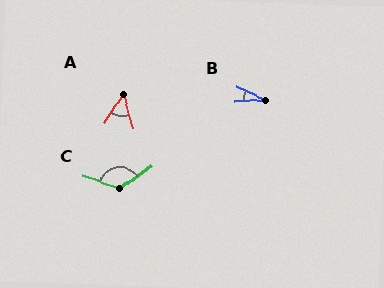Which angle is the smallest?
B, at approximately 29 degrees.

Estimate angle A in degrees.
Approximately 50 degrees.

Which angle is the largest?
C, at approximately 127 degrees.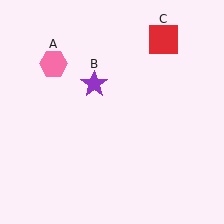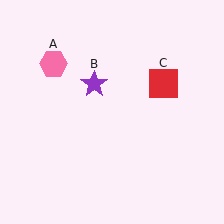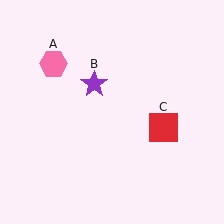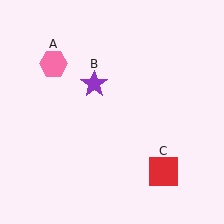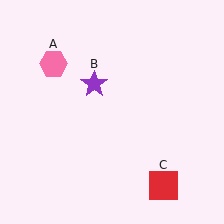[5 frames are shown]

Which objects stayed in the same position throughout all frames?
Pink hexagon (object A) and purple star (object B) remained stationary.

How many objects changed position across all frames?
1 object changed position: red square (object C).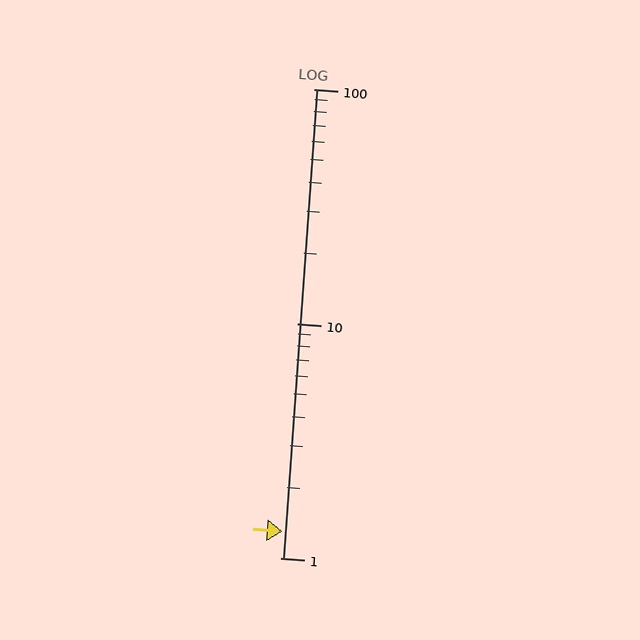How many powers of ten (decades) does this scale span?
The scale spans 2 decades, from 1 to 100.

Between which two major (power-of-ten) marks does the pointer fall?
The pointer is between 1 and 10.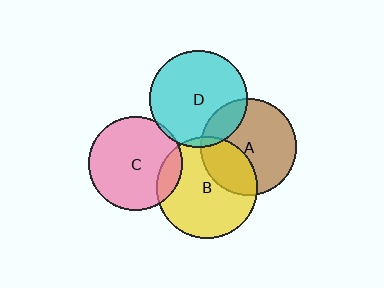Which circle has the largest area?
Circle B (yellow).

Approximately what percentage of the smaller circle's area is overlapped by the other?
Approximately 5%.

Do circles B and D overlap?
Yes.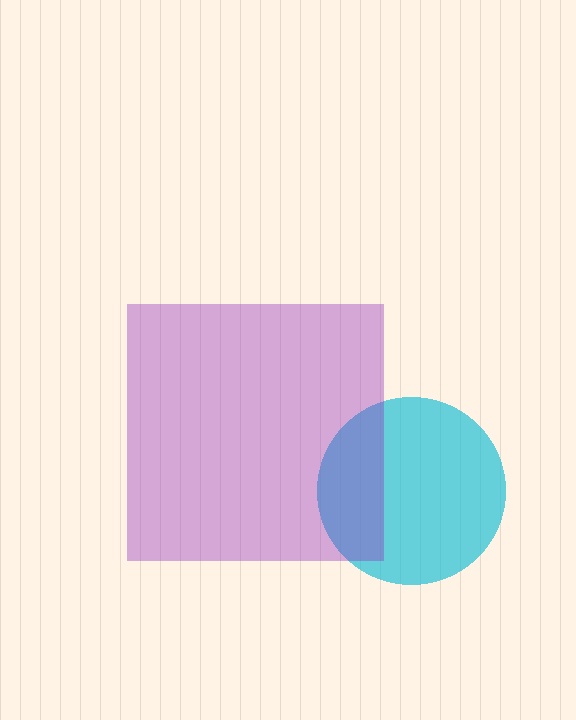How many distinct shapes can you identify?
There are 2 distinct shapes: a cyan circle, a purple square.